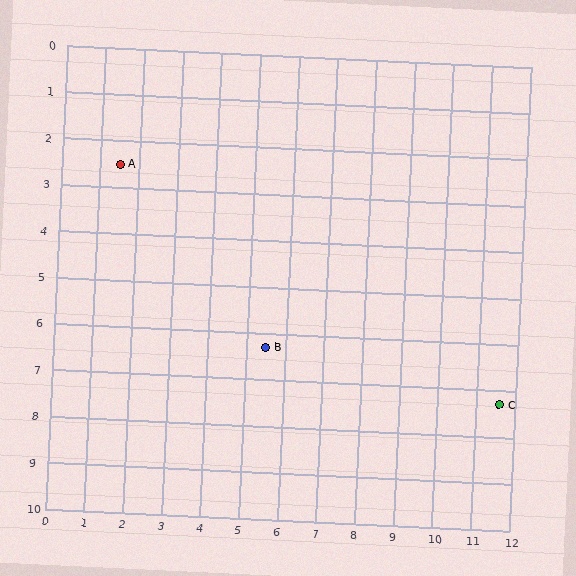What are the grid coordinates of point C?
Point C is at approximately (11.6, 7.3).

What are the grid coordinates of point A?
Point A is at approximately (1.5, 2.5).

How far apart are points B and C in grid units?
Points B and C are about 6.2 grid units apart.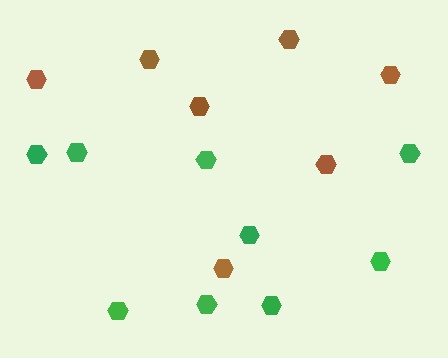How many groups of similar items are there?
There are 2 groups: one group of green hexagons (9) and one group of brown hexagons (7).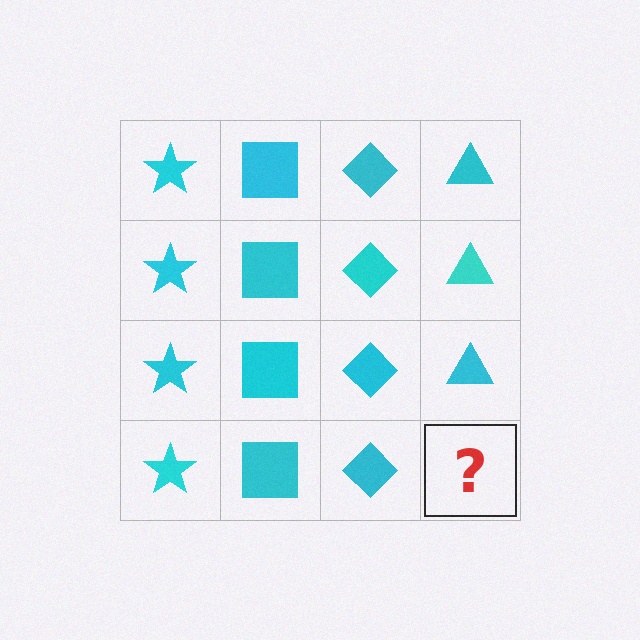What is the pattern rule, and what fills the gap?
The rule is that each column has a consistent shape. The gap should be filled with a cyan triangle.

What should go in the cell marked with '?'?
The missing cell should contain a cyan triangle.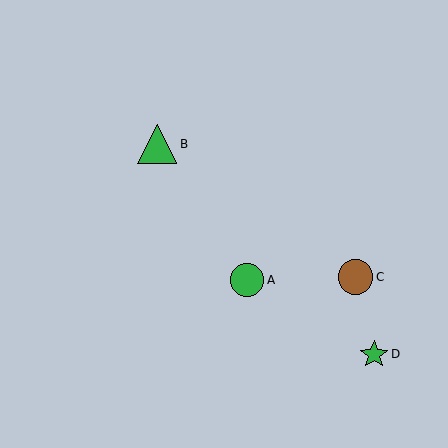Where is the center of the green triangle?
The center of the green triangle is at (157, 144).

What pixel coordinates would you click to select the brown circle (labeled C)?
Click at (355, 277) to select the brown circle C.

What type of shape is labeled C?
Shape C is a brown circle.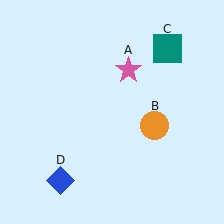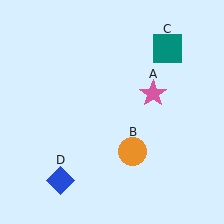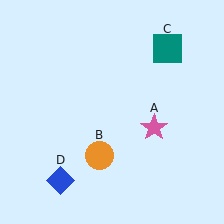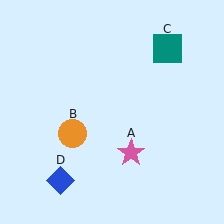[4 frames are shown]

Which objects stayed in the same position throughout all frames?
Teal square (object C) and blue diamond (object D) remained stationary.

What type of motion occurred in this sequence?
The pink star (object A), orange circle (object B) rotated clockwise around the center of the scene.